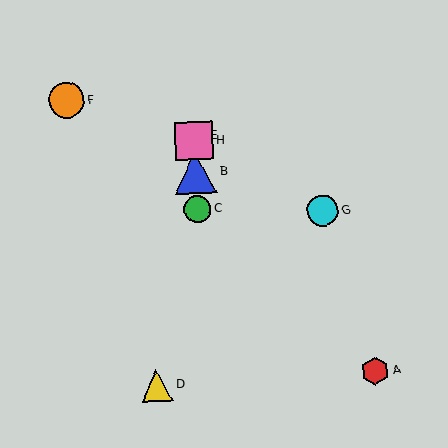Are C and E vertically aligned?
Yes, both are at x≈197.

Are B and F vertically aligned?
No, B is at x≈196 and F is at x≈66.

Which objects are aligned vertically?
Objects B, C, E, H are aligned vertically.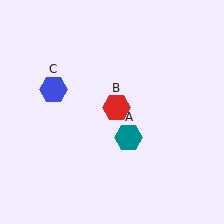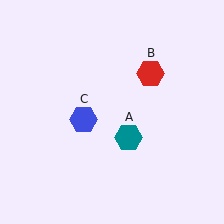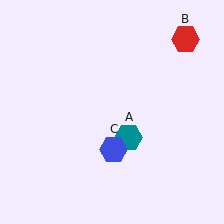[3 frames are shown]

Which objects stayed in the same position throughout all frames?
Teal hexagon (object A) remained stationary.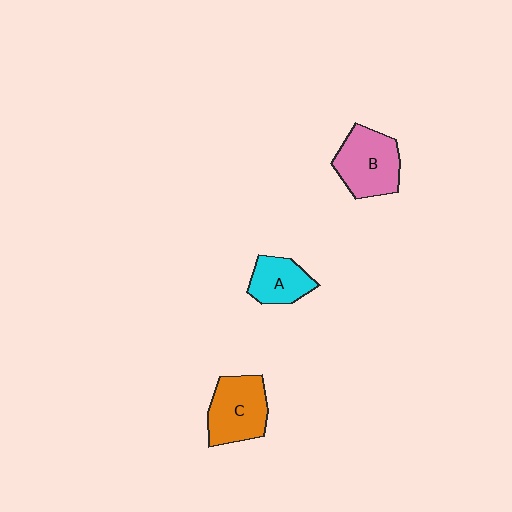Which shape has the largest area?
Shape B (pink).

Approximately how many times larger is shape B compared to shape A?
Approximately 1.5 times.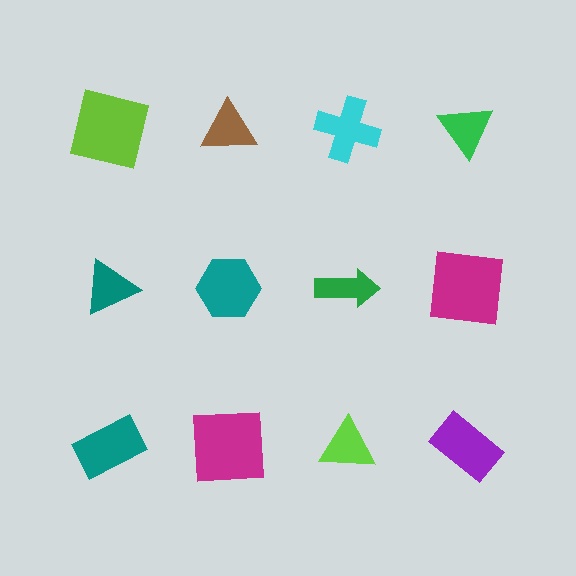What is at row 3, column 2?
A magenta square.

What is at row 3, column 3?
A lime triangle.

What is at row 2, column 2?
A teal hexagon.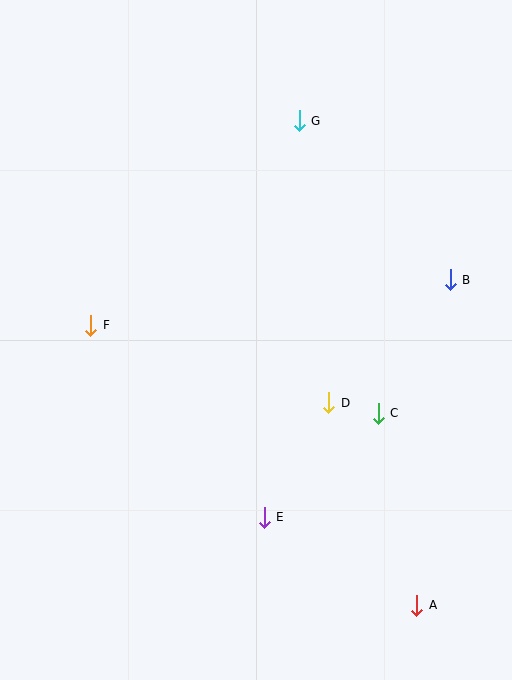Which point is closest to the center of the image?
Point D at (329, 403) is closest to the center.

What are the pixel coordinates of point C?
Point C is at (378, 413).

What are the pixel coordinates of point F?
Point F is at (91, 326).